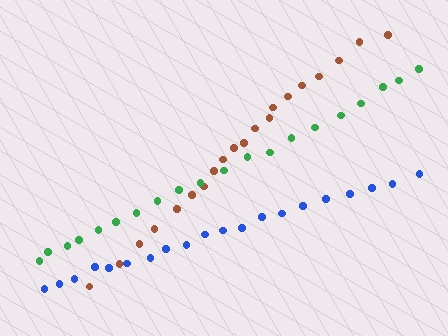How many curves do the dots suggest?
There are 3 distinct paths.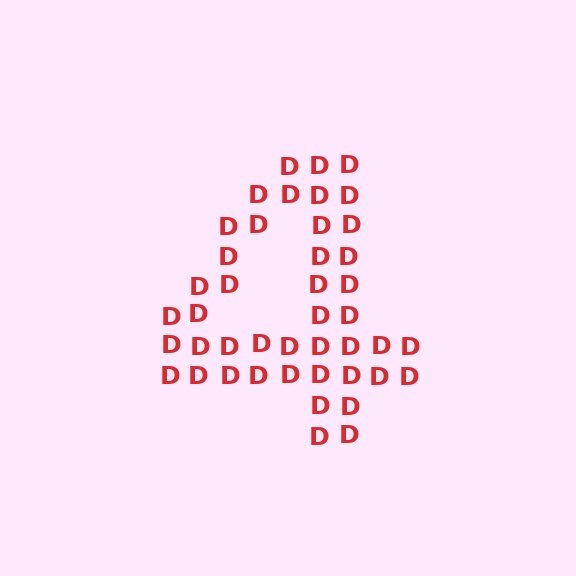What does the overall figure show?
The overall figure shows the digit 4.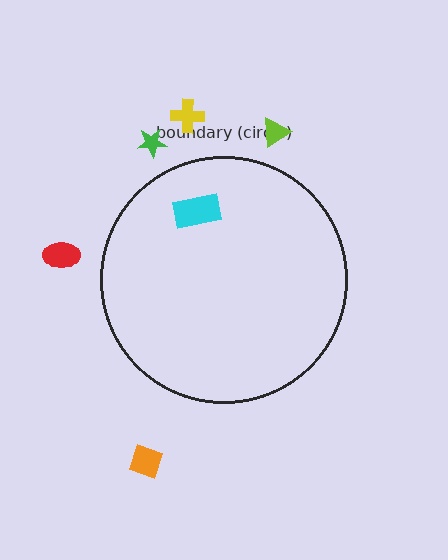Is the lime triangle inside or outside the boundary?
Outside.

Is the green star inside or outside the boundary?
Outside.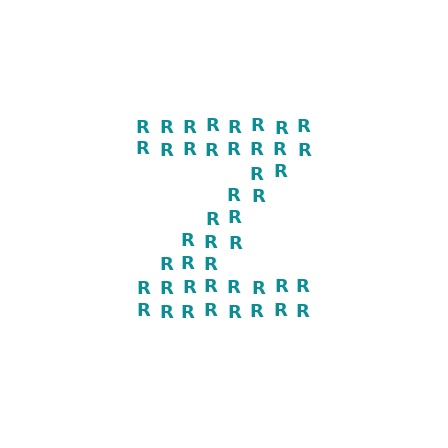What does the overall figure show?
The overall figure shows the letter Z.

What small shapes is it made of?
It is made of small letter R's.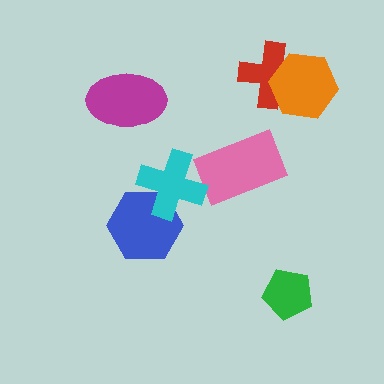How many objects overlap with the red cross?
1 object overlaps with the red cross.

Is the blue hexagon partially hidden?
Yes, it is partially covered by another shape.